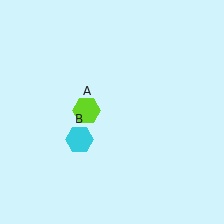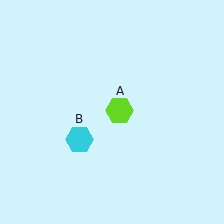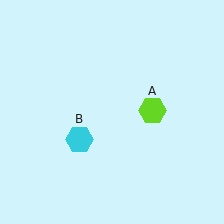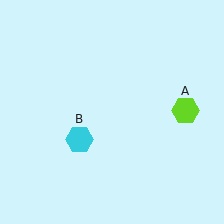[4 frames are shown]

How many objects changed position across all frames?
1 object changed position: lime hexagon (object A).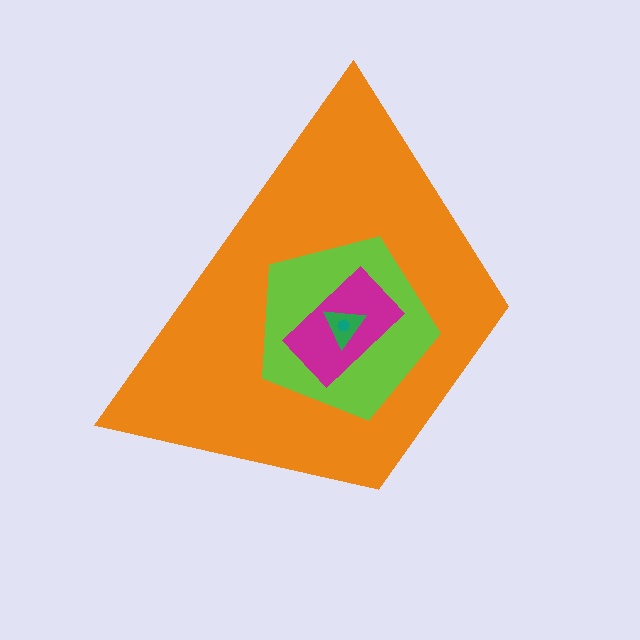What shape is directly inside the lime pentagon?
The magenta rectangle.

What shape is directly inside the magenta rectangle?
The green triangle.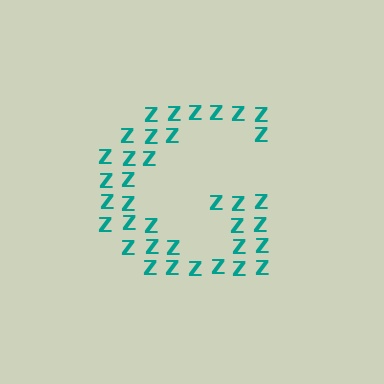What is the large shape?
The large shape is the letter G.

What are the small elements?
The small elements are letter Z's.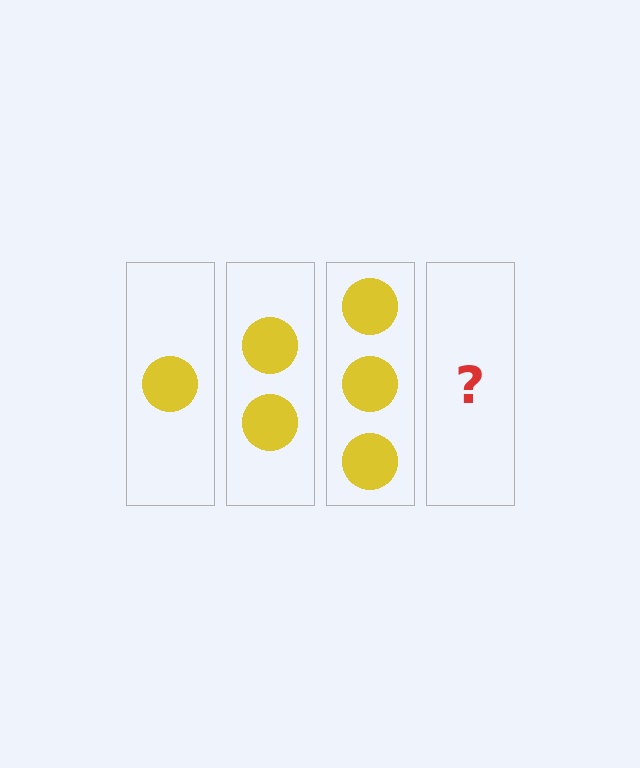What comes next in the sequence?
The next element should be 4 circles.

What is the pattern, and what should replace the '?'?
The pattern is that each step adds one more circle. The '?' should be 4 circles.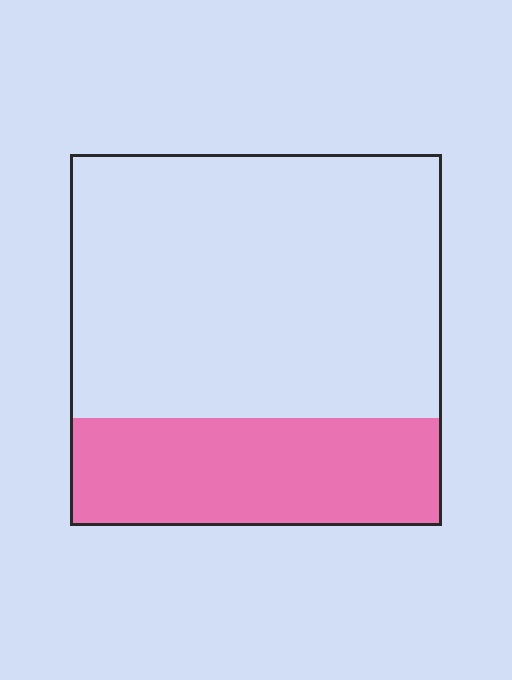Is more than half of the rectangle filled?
No.